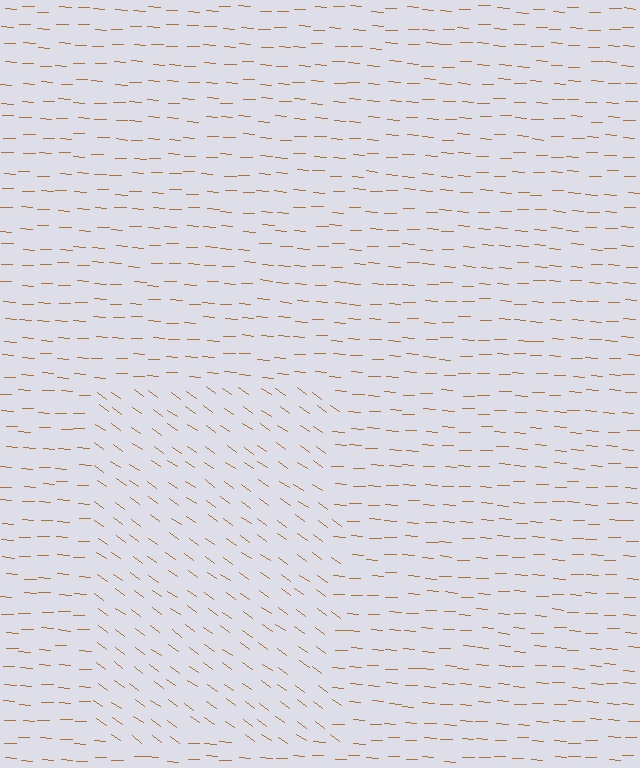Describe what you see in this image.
The image is filled with small brown line segments. A rectangle region in the image has lines oriented differently from the surrounding lines, creating a visible texture boundary.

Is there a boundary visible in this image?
Yes, there is a texture boundary formed by a change in line orientation.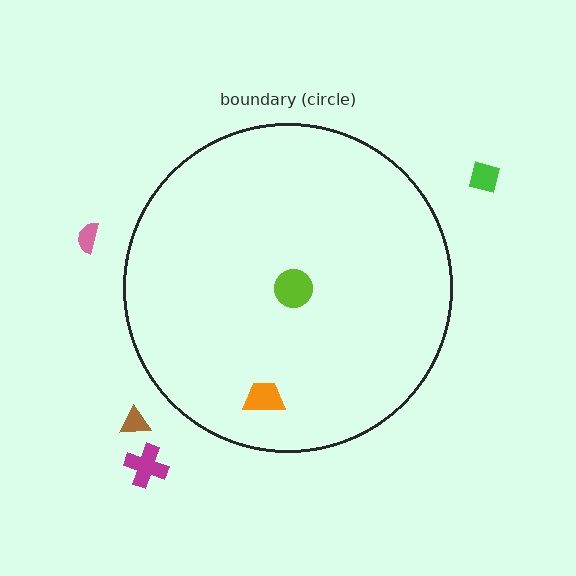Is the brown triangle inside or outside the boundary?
Outside.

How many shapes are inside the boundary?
2 inside, 4 outside.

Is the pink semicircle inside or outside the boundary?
Outside.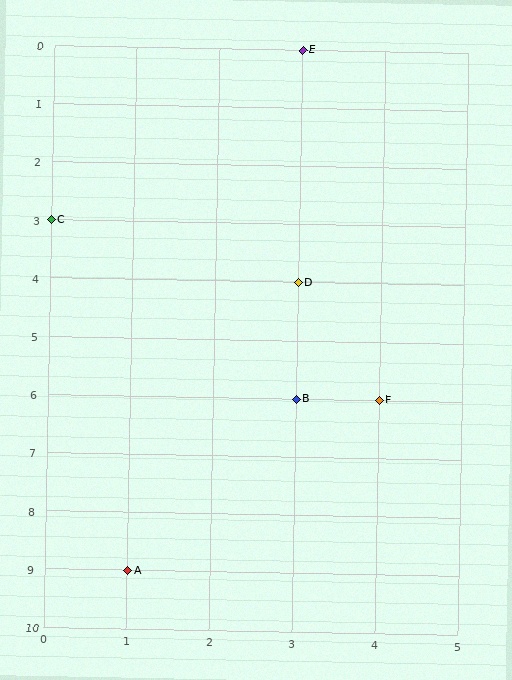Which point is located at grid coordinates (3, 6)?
Point B is at (3, 6).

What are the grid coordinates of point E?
Point E is at grid coordinates (3, 0).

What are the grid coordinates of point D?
Point D is at grid coordinates (3, 4).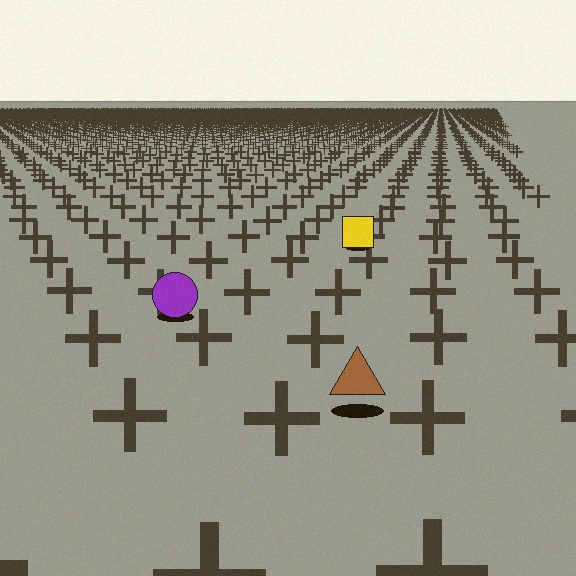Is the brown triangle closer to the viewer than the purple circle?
Yes. The brown triangle is closer — you can tell from the texture gradient: the ground texture is coarser near it.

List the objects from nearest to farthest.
From nearest to farthest: the brown triangle, the purple circle, the yellow square.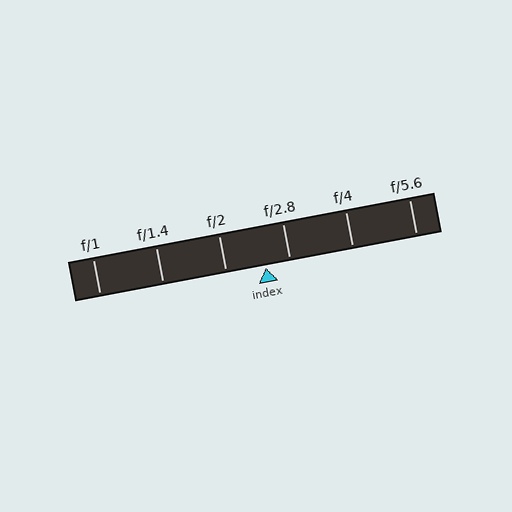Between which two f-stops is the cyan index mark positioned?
The index mark is between f/2 and f/2.8.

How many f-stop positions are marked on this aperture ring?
There are 6 f-stop positions marked.